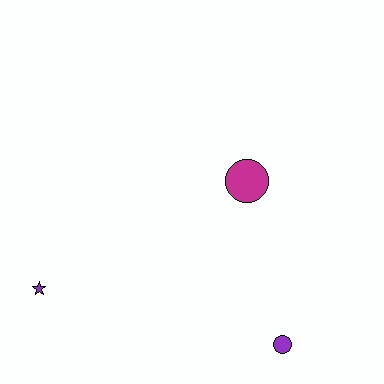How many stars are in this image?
There is 1 star.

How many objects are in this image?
There are 3 objects.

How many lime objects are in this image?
There are no lime objects.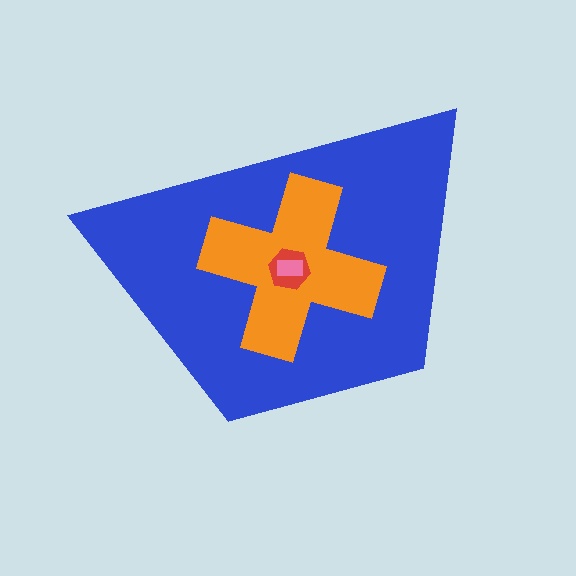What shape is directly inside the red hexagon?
The pink rectangle.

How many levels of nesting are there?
4.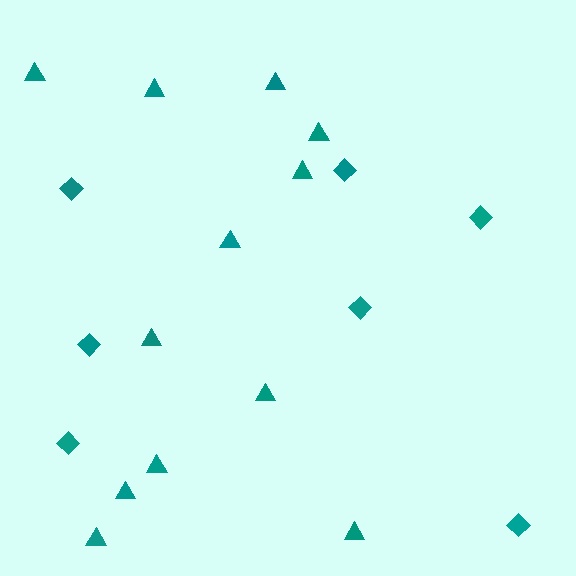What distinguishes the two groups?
There are 2 groups: one group of diamonds (7) and one group of triangles (12).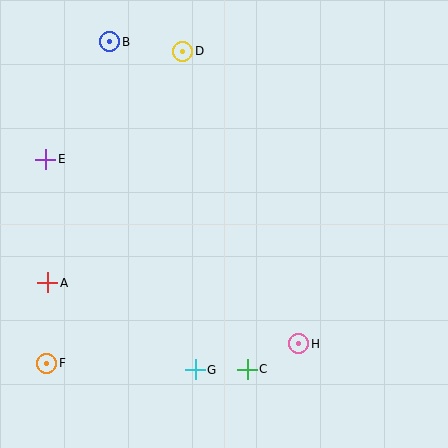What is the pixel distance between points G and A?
The distance between G and A is 171 pixels.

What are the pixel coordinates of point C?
Point C is at (247, 369).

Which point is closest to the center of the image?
Point H at (299, 344) is closest to the center.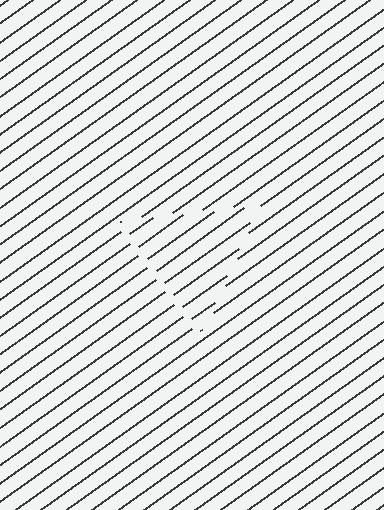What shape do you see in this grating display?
An illusory triangle. The interior of the shape contains the same grating, shifted by half a period — the contour is defined by the phase discontinuity where line-ends from the inner and outer gratings abut.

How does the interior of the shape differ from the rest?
The interior of the shape contains the same grating, shifted by half a period — the contour is defined by the phase discontinuity where line-ends from the inner and outer gratings abut.